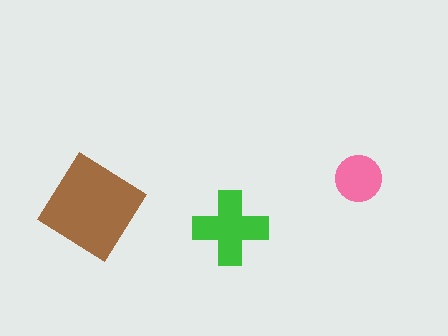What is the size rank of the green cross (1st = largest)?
2nd.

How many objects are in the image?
There are 3 objects in the image.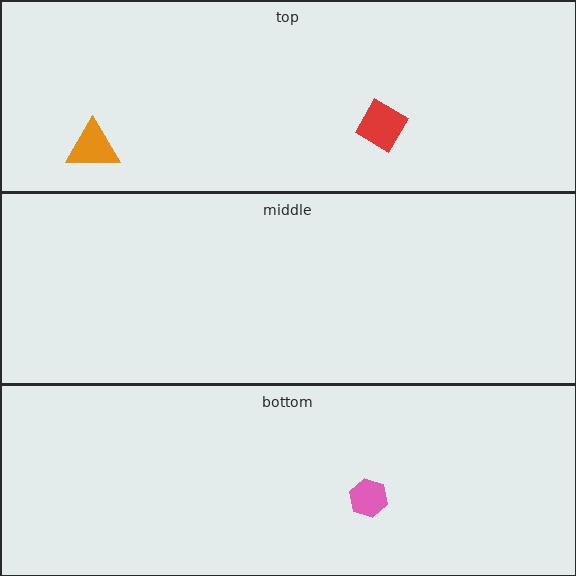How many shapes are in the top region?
2.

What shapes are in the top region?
The orange triangle, the red diamond.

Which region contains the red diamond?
The top region.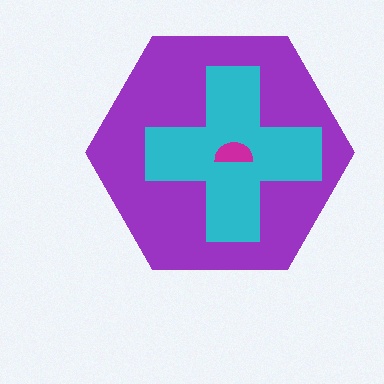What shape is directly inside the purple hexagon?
The cyan cross.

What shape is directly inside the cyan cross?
The magenta semicircle.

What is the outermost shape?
The purple hexagon.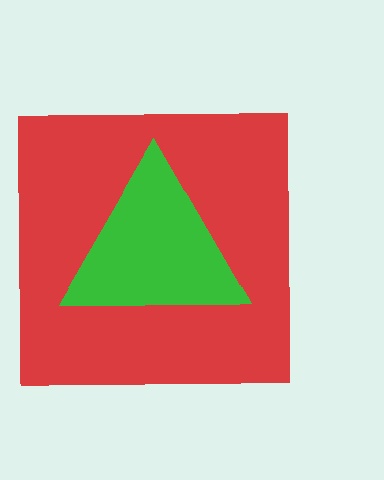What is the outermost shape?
The red square.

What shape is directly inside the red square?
The green triangle.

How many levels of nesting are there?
2.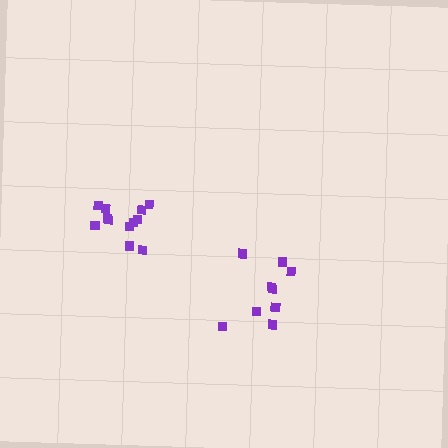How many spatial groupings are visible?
There are 2 spatial groupings.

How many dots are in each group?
Group 1: 12 dots, Group 2: 9 dots (21 total).